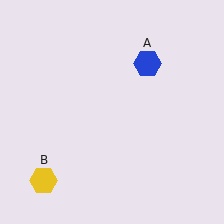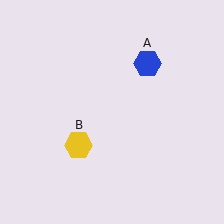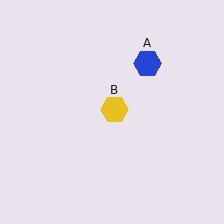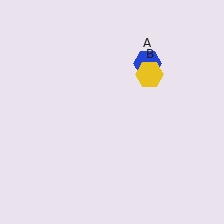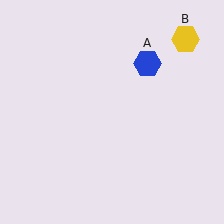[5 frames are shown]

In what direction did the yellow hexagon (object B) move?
The yellow hexagon (object B) moved up and to the right.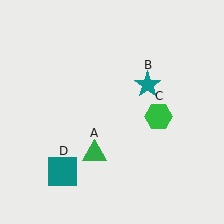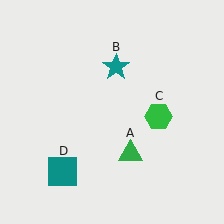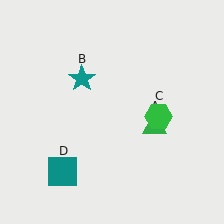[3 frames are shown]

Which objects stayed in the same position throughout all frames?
Green hexagon (object C) and teal square (object D) remained stationary.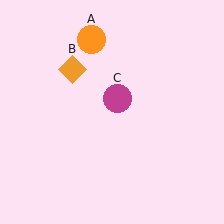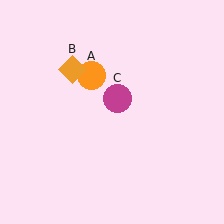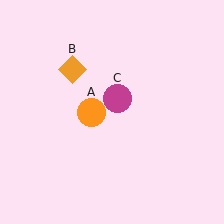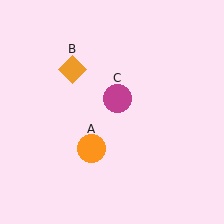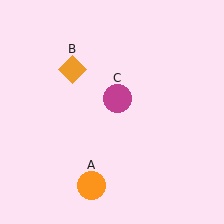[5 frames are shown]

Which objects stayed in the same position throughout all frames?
Orange diamond (object B) and magenta circle (object C) remained stationary.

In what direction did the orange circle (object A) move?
The orange circle (object A) moved down.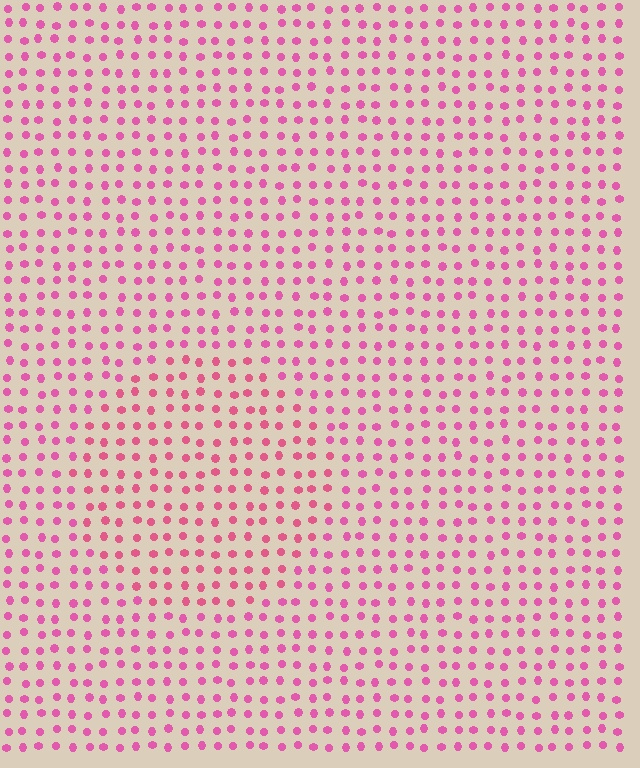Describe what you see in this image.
The image is filled with small pink elements in a uniform arrangement. A circle-shaped region is visible where the elements are tinted to a slightly different hue, forming a subtle color boundary.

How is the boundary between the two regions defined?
The boundary is defined purely by a slight shift in hue (about 16 degrees). Spacing, size, and orientation are identical on both sides.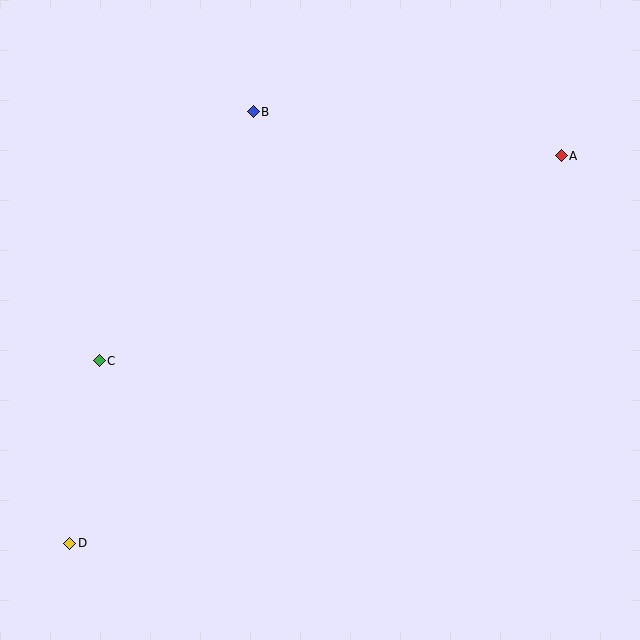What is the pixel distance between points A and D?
The distance between A and D is 626 pixels.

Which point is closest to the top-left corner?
Point B is closest to the top-left corner.